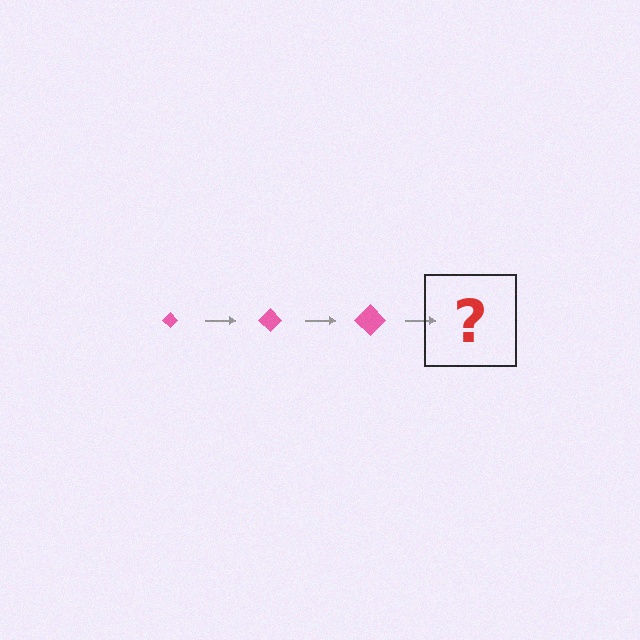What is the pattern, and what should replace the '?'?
The pattern is that the diamond gets progressively larger each step. The '?' should be a pink diamond, larger than the previous one.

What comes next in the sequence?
The next element should be a pink diamond, larger than the previous one.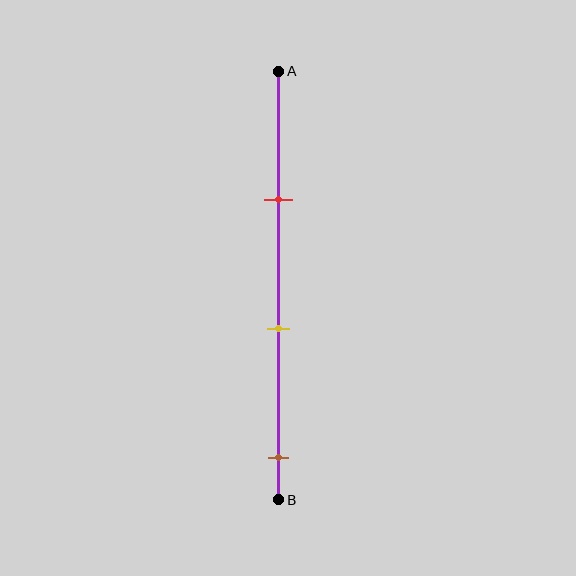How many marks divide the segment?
There are 3 marks dividing the segment.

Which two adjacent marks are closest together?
The red and yellow marks are the closest adjacent pair.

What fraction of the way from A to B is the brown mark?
The brown mark is approximately 90% (0.9) of the way from A to B.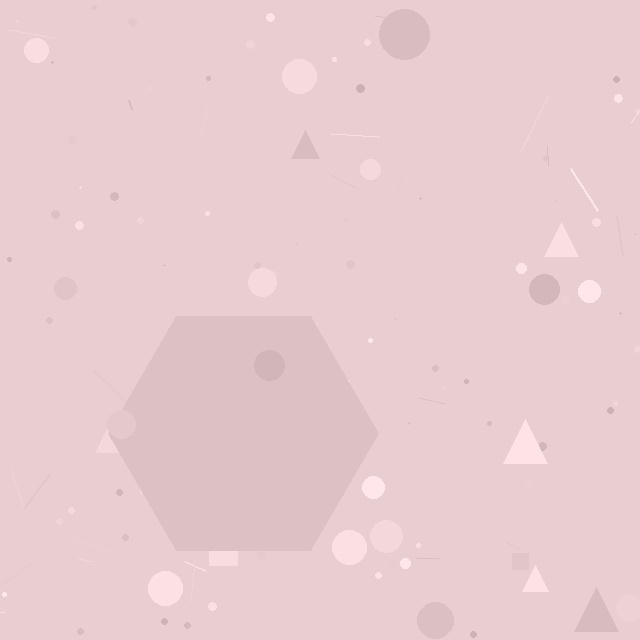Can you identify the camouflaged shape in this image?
The camouflaged shape is a hexagon.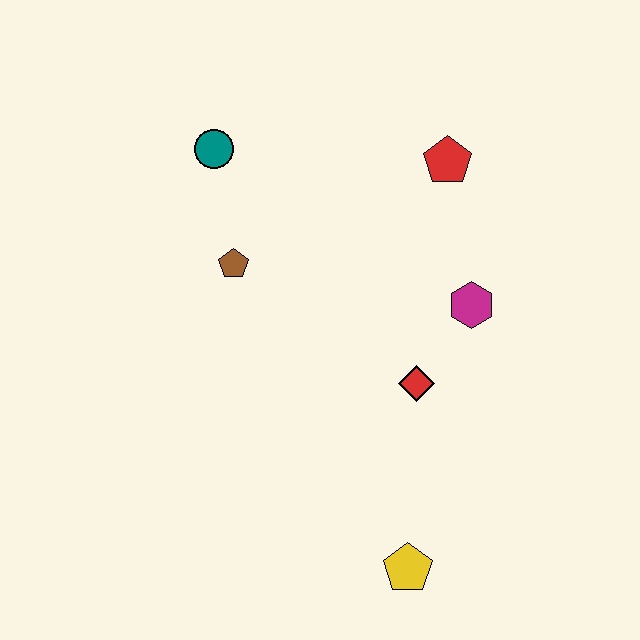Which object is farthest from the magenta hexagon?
The teal circle is farthest from the magenta hexagon.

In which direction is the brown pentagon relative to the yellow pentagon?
The brown pentagon is above the yellow pentagon.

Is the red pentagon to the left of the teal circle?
No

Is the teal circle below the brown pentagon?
No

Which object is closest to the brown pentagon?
The teal circle is closest to the brown pentagon.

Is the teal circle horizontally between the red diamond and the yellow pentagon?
No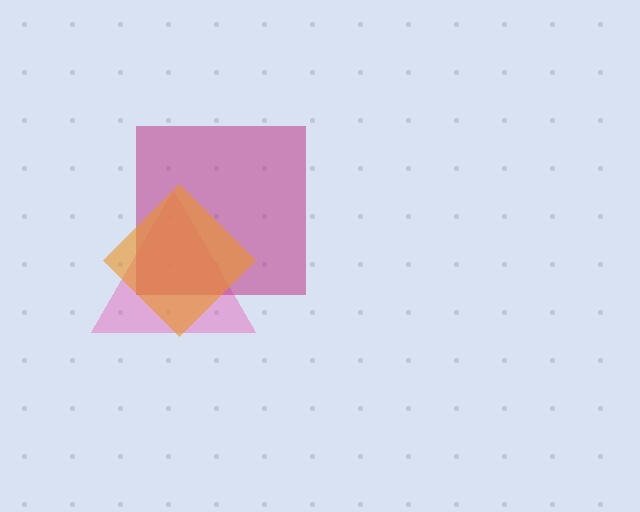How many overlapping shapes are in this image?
There are 3 overlapping shapes in the image.